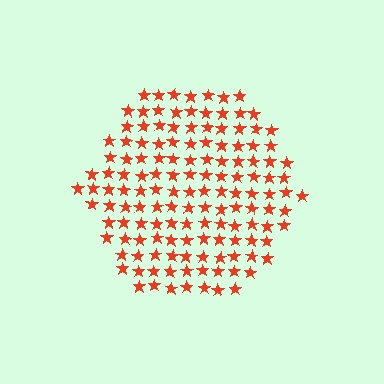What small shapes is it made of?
It is made of small stars.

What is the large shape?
The large shape is a hexagon.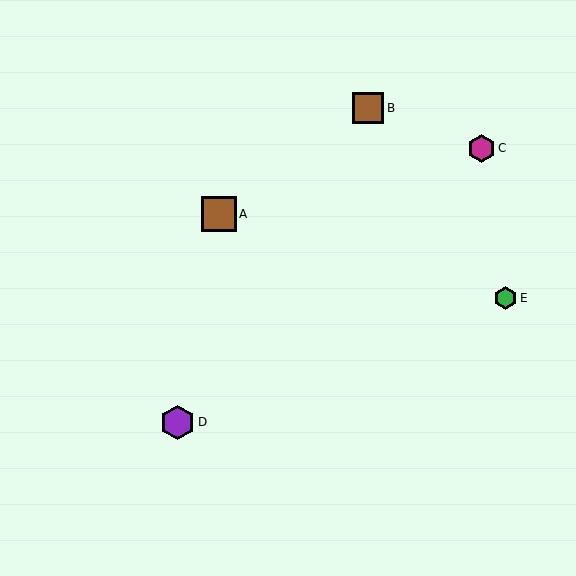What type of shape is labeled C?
Shape C is a magenta hexagon.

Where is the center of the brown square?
The center of the brown square is at (219, 214).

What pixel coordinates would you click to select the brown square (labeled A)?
Click at (219, 214) to select the brown square A.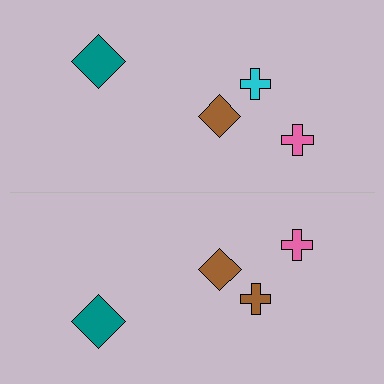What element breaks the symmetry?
The brown cross on the bottom side breaks the symmetry — its mirror counterpart is cyan.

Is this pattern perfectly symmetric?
No, the pattern is not perfectly symmetric. The brown cross on the bottom side breaks the symmetry — its mirror counterpart is cyan.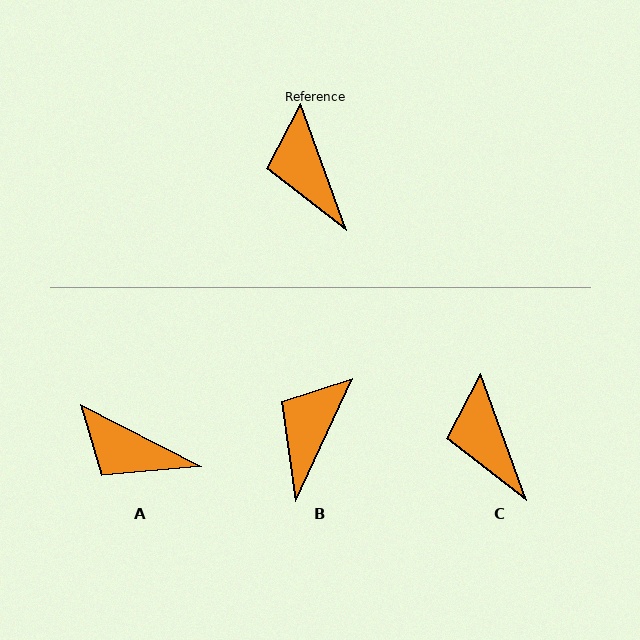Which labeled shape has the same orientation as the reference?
C.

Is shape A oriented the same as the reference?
No, it is off by about 43 degrees.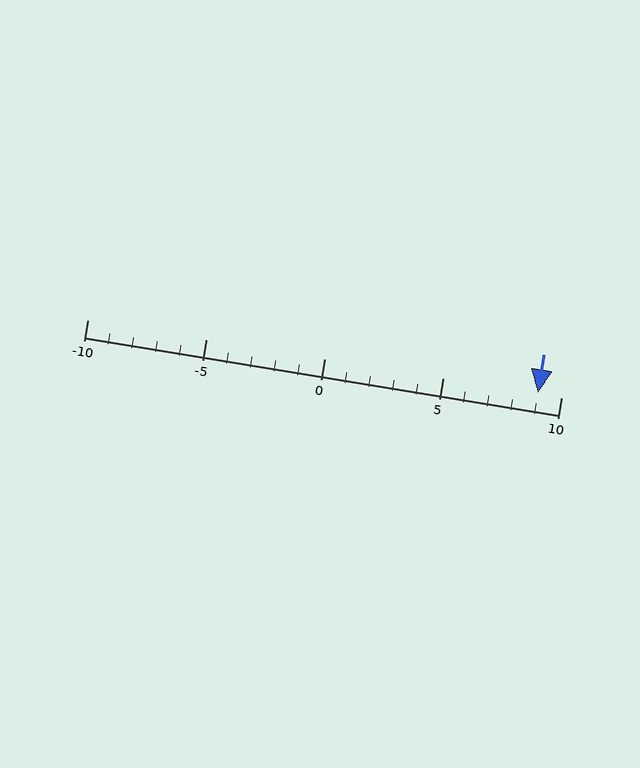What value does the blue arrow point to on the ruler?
The blue arrow points to approximately 9.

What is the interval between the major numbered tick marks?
The major tick marks are spaced 5 units apart.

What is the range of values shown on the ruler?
The ruler shows values from -10 to 10.